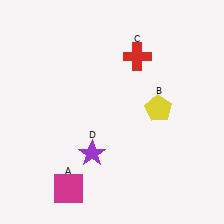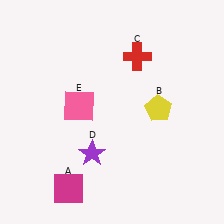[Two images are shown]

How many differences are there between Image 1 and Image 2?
There is 1 difference between the two images.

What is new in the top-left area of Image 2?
A pink square (E) was added in the top-left area of Image 2.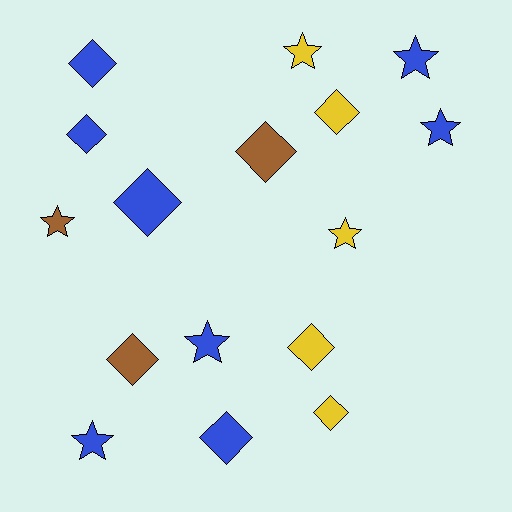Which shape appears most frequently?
Diamond, with 9 objects.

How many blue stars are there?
There are 4 blue stars.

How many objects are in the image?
There are 16 objects.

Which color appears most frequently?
Blue, with 8 objects.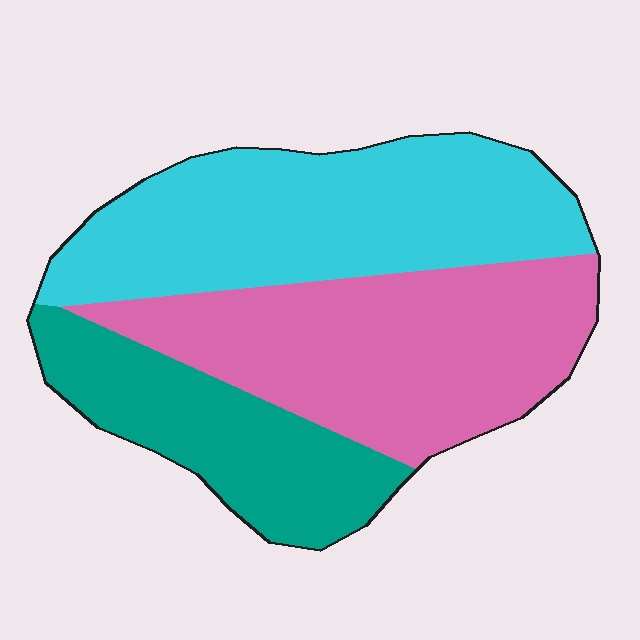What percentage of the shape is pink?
Pink covers roughly 40% of the shape.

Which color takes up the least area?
Teal, at roughly 25%.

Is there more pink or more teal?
Pink.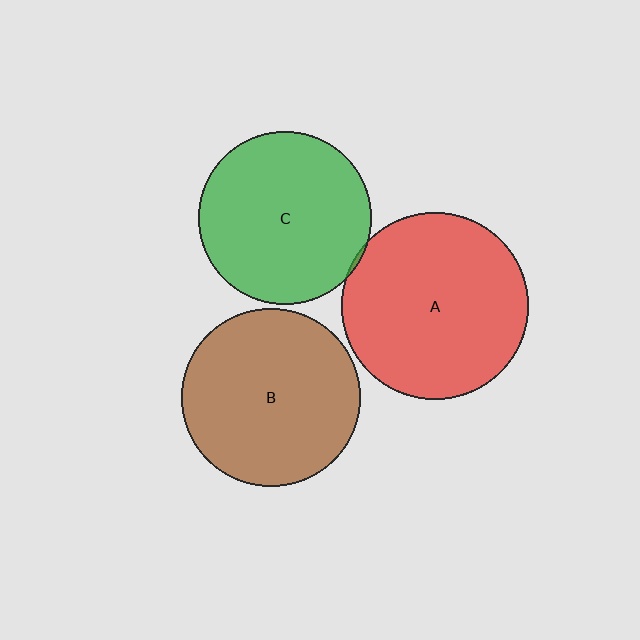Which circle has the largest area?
Circle A (red).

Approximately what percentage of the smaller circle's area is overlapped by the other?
Approximately 5%.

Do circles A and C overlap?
Yes.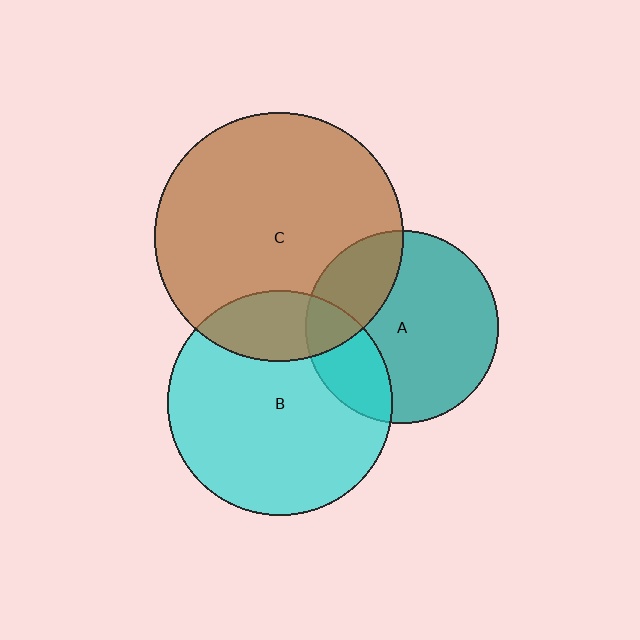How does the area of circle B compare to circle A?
Approximately 1.4 times.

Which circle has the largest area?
Circle C (brown).